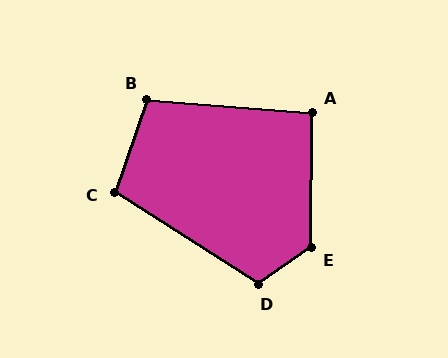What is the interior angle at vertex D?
Approximately 113 degrees (obtuse).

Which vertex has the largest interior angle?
E, at approximately 126 degrees.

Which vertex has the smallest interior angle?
A, at approximately 94 degrees.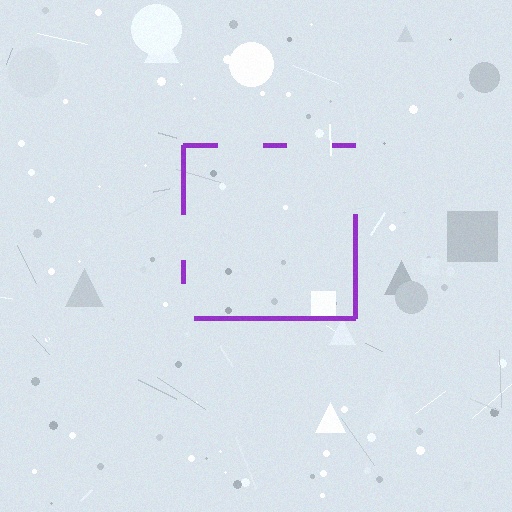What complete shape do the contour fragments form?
The contour fragments form a square.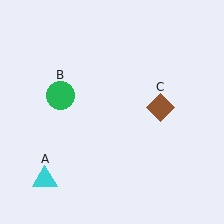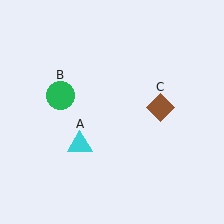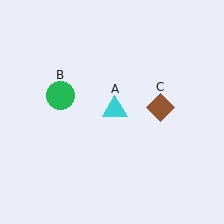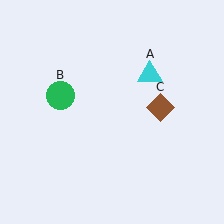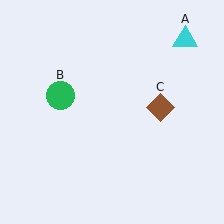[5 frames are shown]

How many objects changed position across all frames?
1 object changed position: cyan triangle (object A).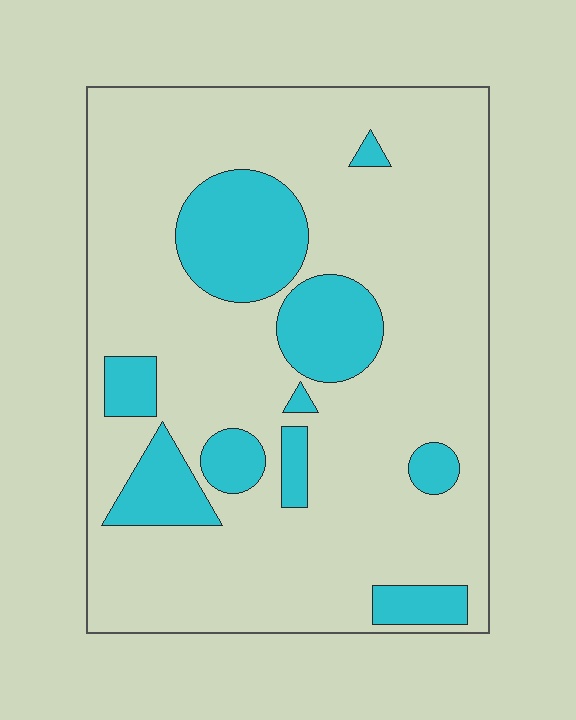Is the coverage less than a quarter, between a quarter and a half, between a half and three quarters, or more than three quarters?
Less than a quarter.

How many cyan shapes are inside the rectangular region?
10.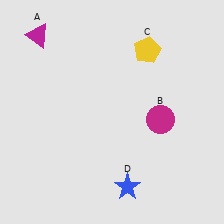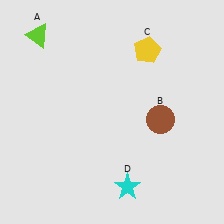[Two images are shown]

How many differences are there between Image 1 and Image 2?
There are 3 differences between the two images.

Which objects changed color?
A changed from magenta to lime. B changed from magenta to brown. D changed from blue to cyan.